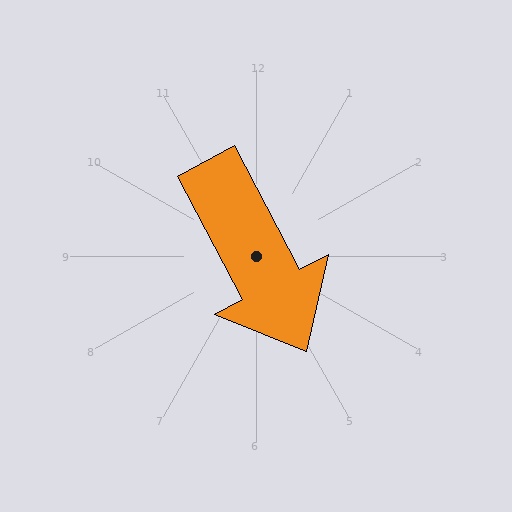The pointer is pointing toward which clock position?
Roughly 5 o'clock.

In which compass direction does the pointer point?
Southeast.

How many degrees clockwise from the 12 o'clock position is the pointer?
Approximately 152 degrees.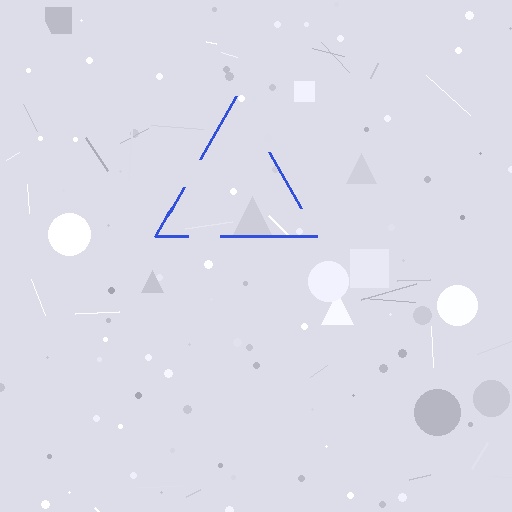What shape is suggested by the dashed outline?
The dashed outline suggests a triangle.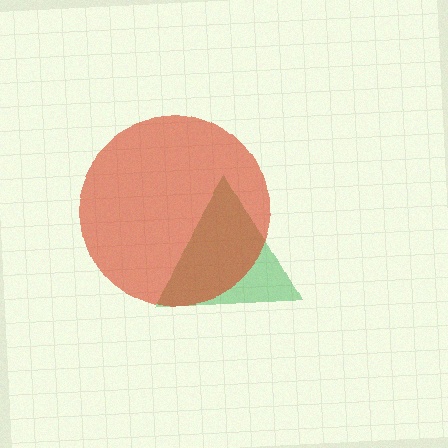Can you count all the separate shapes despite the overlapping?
Yes, there are 2 separate shapes.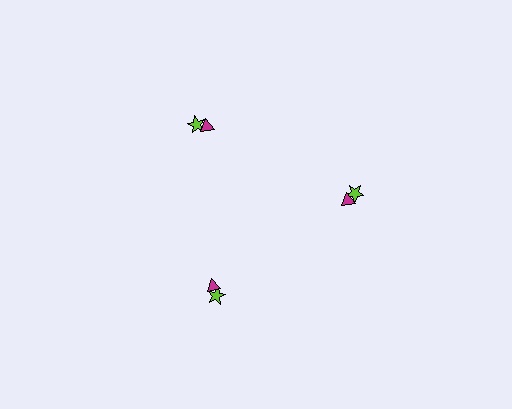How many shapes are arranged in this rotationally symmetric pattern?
There are 6 shapes, arranged in 3 groups of 2.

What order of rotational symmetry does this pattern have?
This pattern has 3-fold rotational symmetry.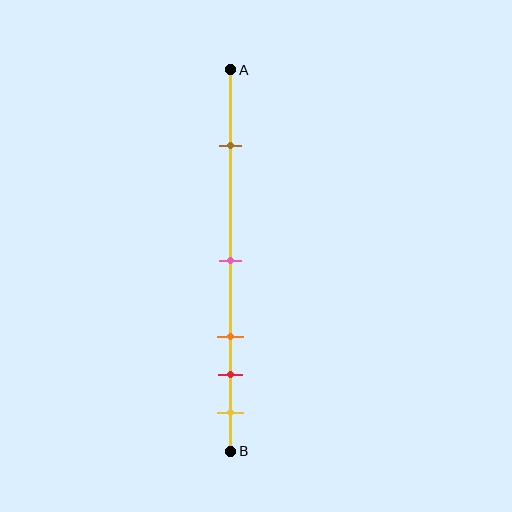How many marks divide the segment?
There are 5 marks dividing the segment.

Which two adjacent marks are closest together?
The red and yellow marks are the closest adjacent pair.